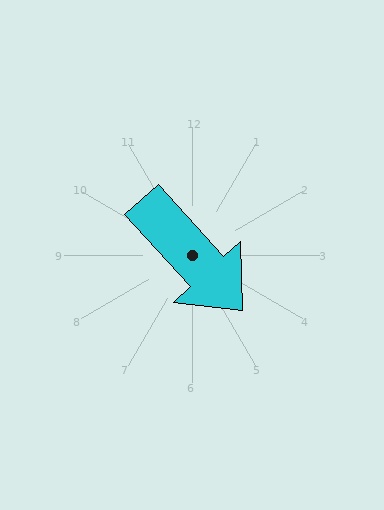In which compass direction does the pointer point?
Southeast.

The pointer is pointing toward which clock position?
Roughly 5 o'clock.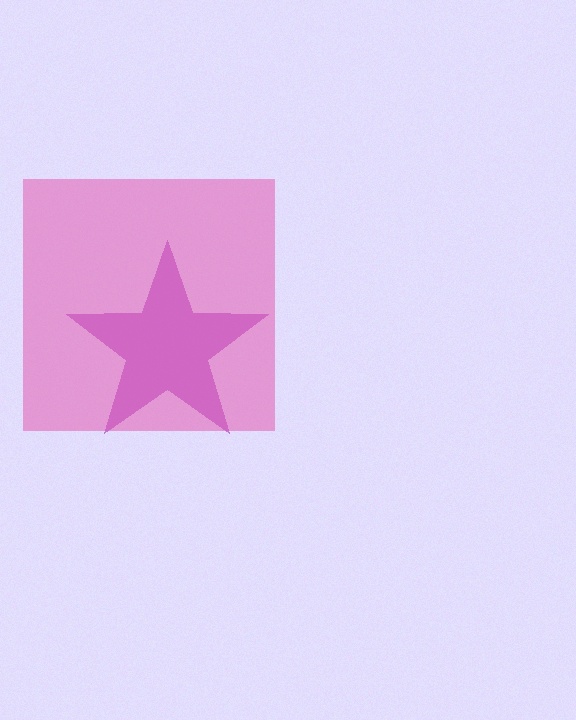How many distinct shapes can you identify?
There are 2 distinct shapes: a purple star, a pink square.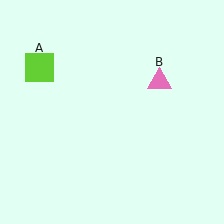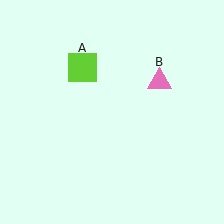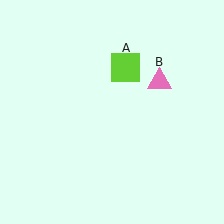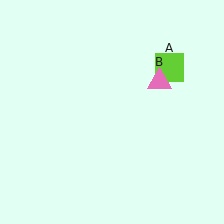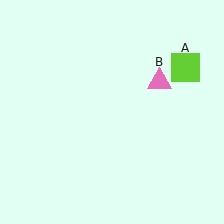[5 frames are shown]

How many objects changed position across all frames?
1 object changed position: lime square (object A).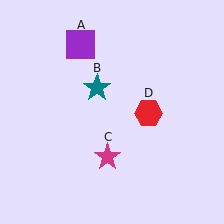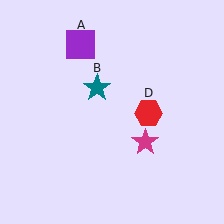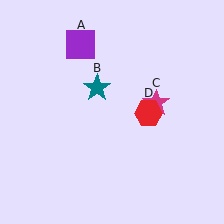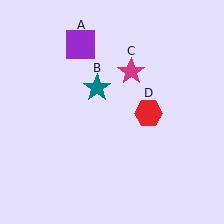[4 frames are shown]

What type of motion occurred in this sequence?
The magenta star (object C) rotated counterclockwise around the center of the scene.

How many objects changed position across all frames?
1 object changed position: magenta star (object C).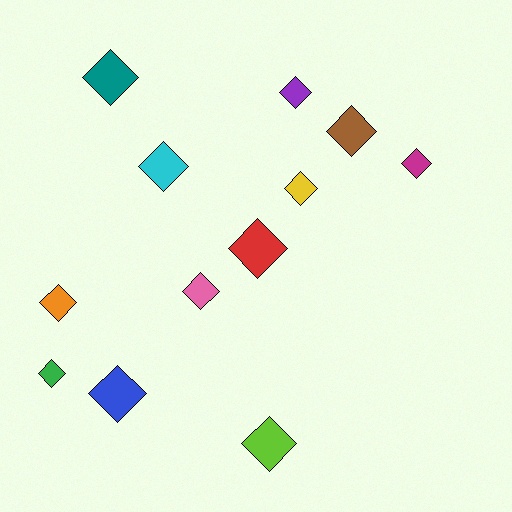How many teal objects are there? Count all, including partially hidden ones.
There is 1 teal object.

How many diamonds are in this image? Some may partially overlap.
There are 12 diamonds.